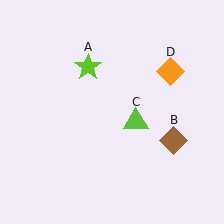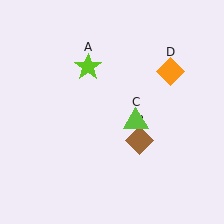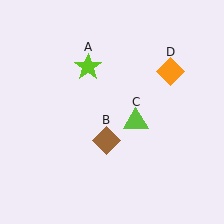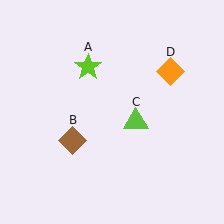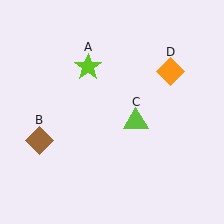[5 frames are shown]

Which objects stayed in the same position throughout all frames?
Lime star (object A) and lime triangle (object C) and orange diamond (object D) remained stationary.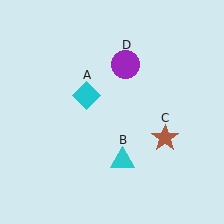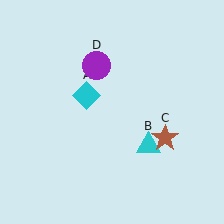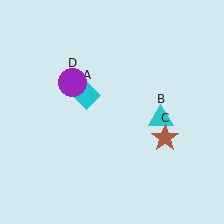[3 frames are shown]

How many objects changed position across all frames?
2 objects changed position: cyan triangle (object B), purple circle (object D).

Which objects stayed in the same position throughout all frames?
Cyan diamond (object A) and brown star (object C) remained stationary.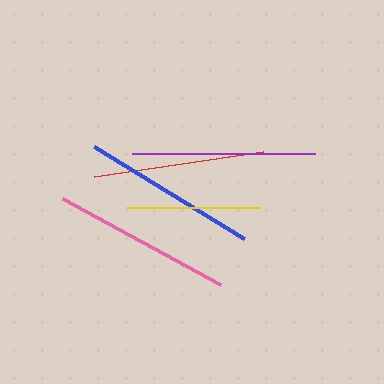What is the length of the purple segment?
The purple segment is approximately 182 pixels long.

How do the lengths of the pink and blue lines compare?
The pink and blue lines are approximately the same length.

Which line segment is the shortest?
The yellow line is the shortest at approximately 134 pixels.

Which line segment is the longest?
The purple line is the longest at approximately 182 pixels.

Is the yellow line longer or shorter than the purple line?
The purple line is longer than the yellow line.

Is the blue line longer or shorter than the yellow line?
The blue line is longer than the yellow line.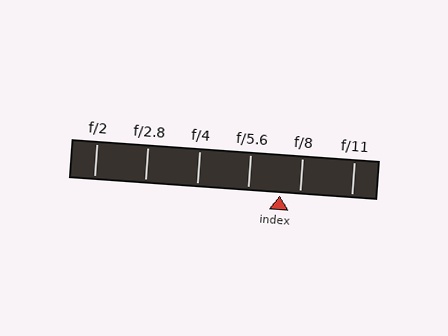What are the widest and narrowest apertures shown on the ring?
The widest aperture shown is f/2 and the narrowest is f/11.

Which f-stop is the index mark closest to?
The index mark is closest to f/8.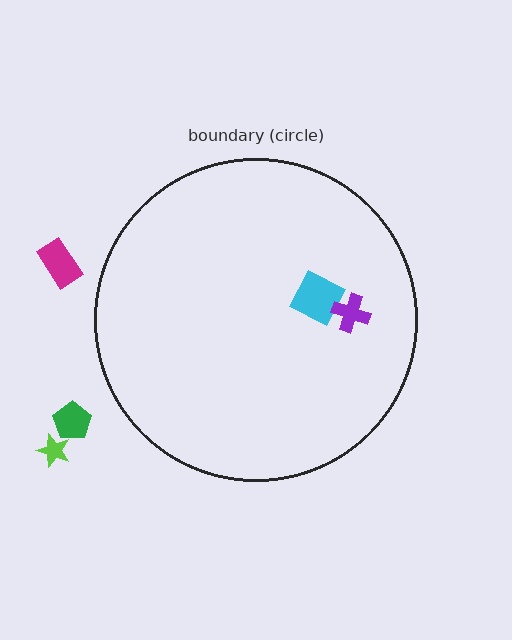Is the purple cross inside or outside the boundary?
Inside.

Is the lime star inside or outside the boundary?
Outside.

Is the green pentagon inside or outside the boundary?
Outside.